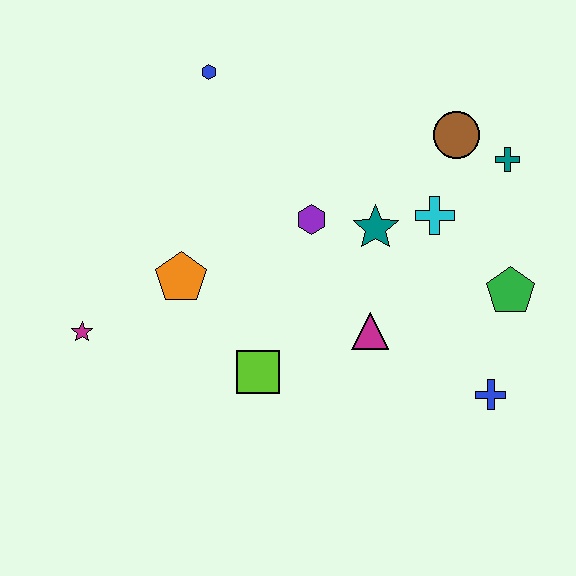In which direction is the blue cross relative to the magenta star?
The blue cross is to the right of the magenta star.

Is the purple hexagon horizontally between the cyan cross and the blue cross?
No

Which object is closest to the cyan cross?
The teal star is closest to the cyan cross.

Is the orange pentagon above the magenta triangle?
Yes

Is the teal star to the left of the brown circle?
Yes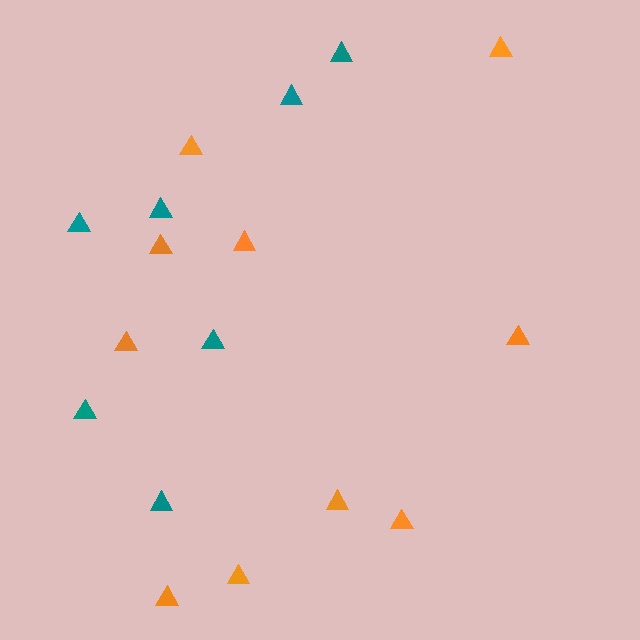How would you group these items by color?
There are 2 groups: one group of teal triangles (7) and one group of orange triangles (10).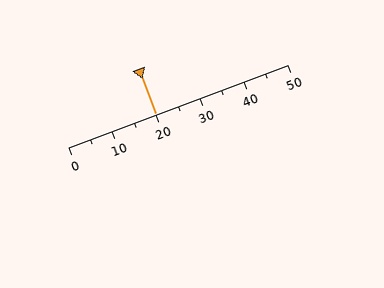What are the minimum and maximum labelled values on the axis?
The axis runs from 0 to 50.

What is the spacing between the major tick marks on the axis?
The major ticks are spaced 10 apart.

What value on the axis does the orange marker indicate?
The marker indicates approximately 20.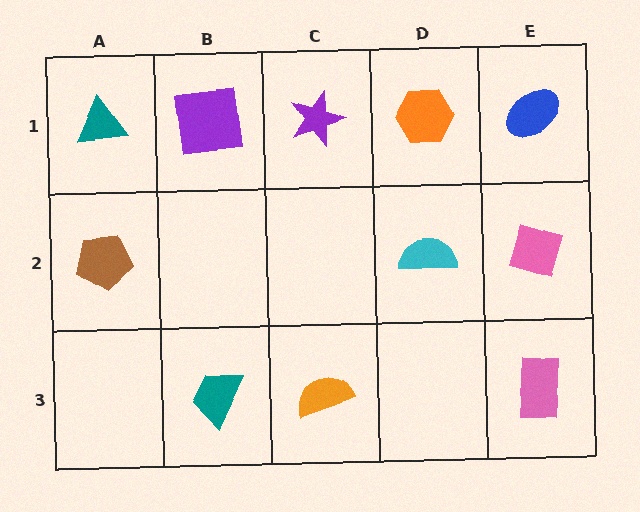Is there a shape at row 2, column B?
No, that cell is empty.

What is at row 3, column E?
A pink rectangle.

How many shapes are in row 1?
5 shapes.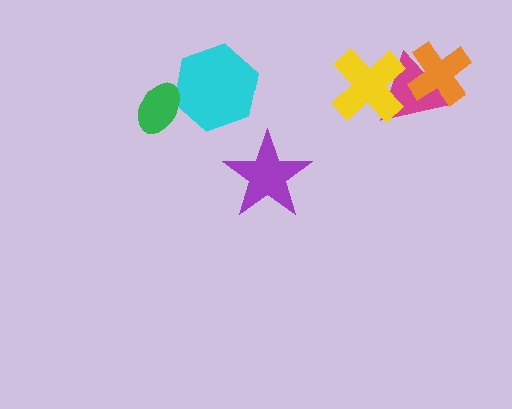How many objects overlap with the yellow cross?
1 object overlaps with the yellow cross.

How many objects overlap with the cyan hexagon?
1 object overlaps with the cyan hexagon.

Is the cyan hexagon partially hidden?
Yes, it is partially covered by another shape.